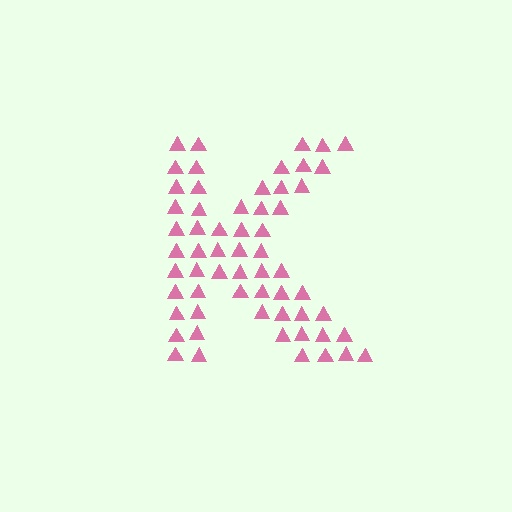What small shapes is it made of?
It is made of small triangles.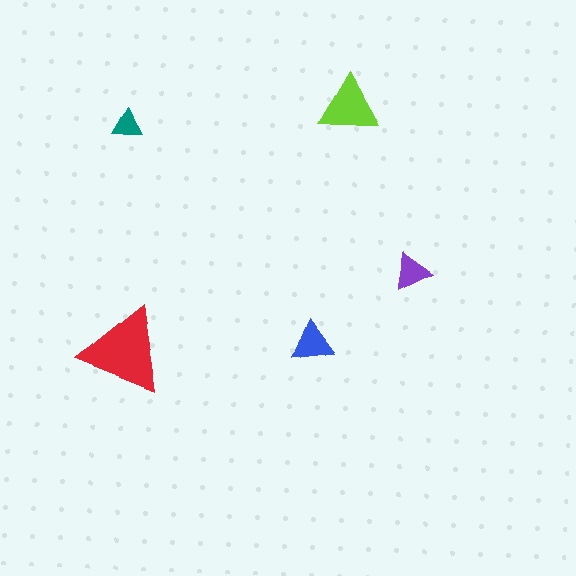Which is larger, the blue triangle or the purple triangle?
The blue one.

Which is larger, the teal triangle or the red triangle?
The red one.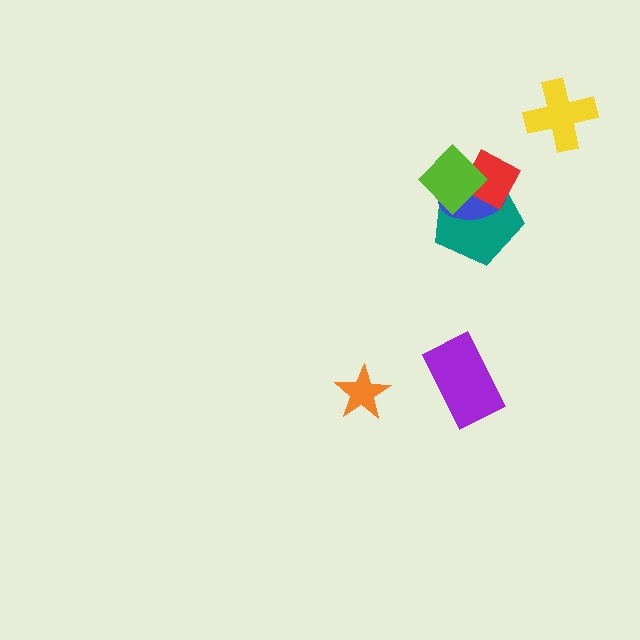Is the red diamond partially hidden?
Yes, it is partially covered by another shape.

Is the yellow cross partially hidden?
No, no other shape covers it.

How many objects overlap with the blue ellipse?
3 objects overlap with the blue ellipse.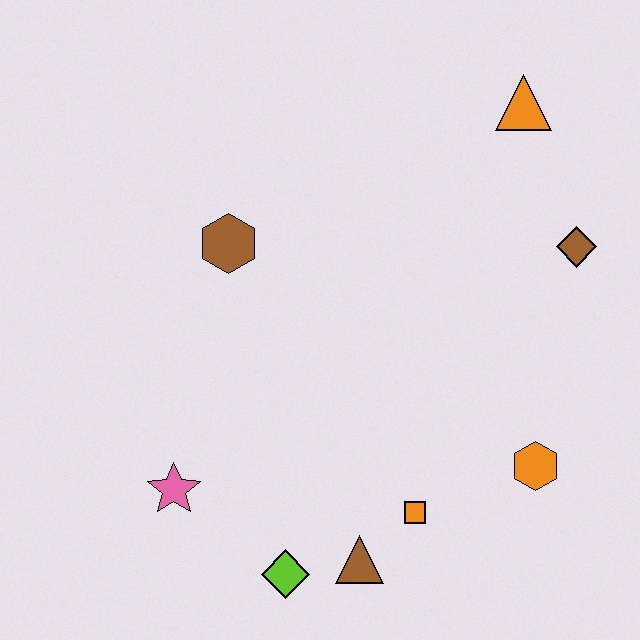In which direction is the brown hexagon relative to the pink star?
The brown hexagon is above the pink star.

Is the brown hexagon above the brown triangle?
Yes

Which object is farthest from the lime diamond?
The orange triangle is farthest from the lime diamond.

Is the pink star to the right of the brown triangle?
No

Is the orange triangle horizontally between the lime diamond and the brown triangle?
No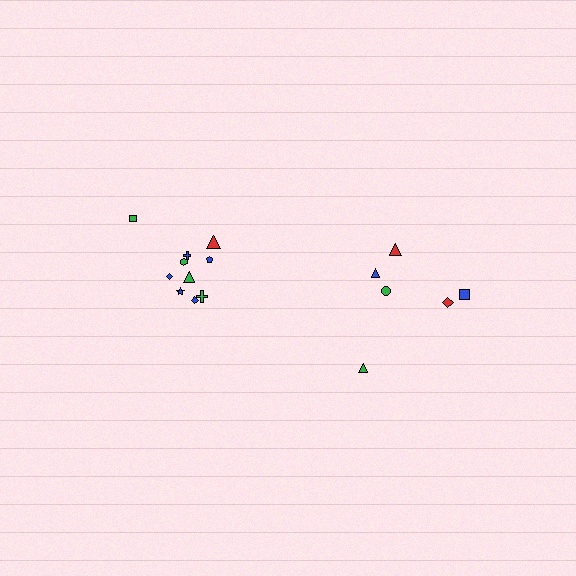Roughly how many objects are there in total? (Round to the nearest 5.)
Roughly 15 objects in total.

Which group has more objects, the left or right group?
The left group.